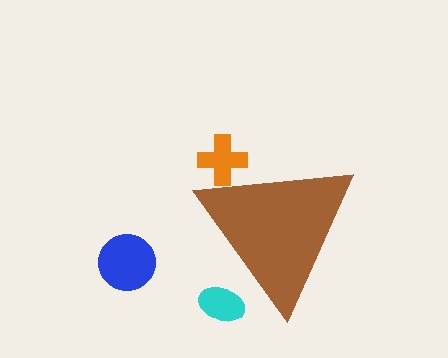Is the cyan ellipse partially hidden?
Yes, the cyan ellipse is partially hidden behind the brown triangle.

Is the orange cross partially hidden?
Yes, the orange cross is partially hidden behind the brown triangle.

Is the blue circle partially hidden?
No, the blue circle is fully visible.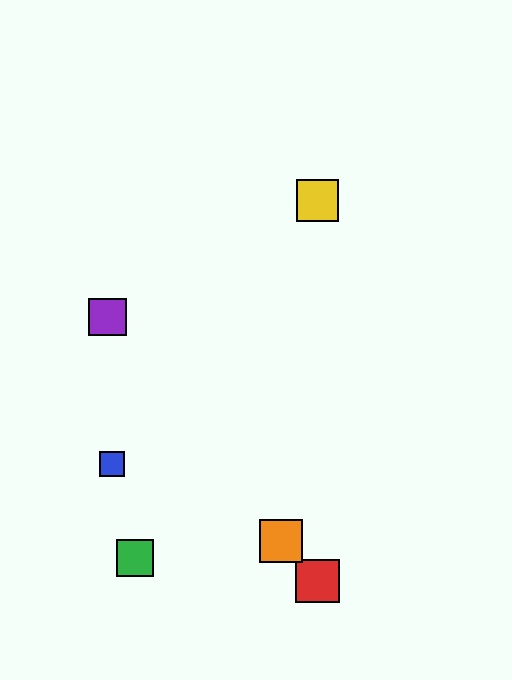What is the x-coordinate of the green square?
The green square is at x≈135.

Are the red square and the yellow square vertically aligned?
Yes, both are at x≈317.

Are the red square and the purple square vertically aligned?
No, the red square is at x≈317 and the purple square is at x≈107.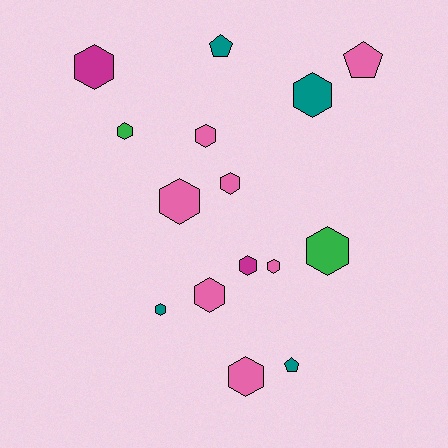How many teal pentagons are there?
There are 2 teal pentagons.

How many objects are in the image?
There are 15 objects.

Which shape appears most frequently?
Hexagon, with 12 objects.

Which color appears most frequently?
Pink, with 7 objects.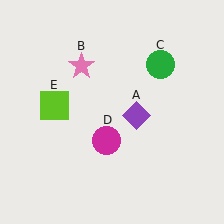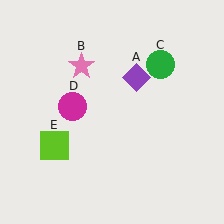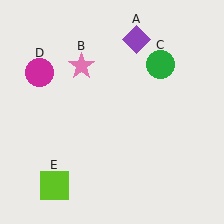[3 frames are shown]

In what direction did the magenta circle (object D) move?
The magenta circle (object D) moved up and to the left.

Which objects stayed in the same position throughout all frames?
Pink star (object B) and green circle (object C) remained stationary.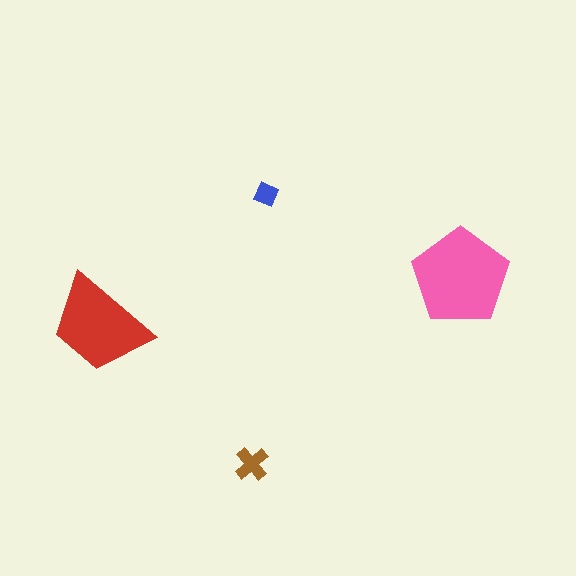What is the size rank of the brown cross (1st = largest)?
3rd.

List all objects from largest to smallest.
The pink pentagon, the red trapezoid, the brown cross, the blue diamond.